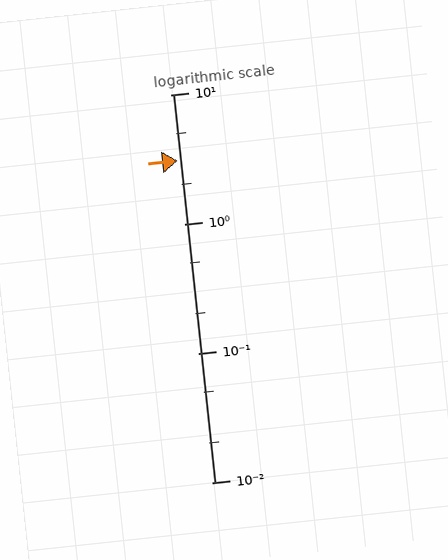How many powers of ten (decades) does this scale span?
The scale spans 3 decades, from 0.01 to 10.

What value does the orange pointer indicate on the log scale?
The pointer indicates approximately 3.1.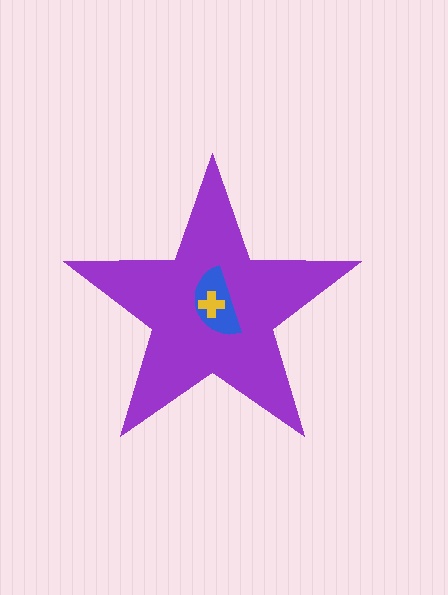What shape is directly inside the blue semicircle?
The yellow cross.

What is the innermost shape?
The yellow cross.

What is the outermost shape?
The purple star.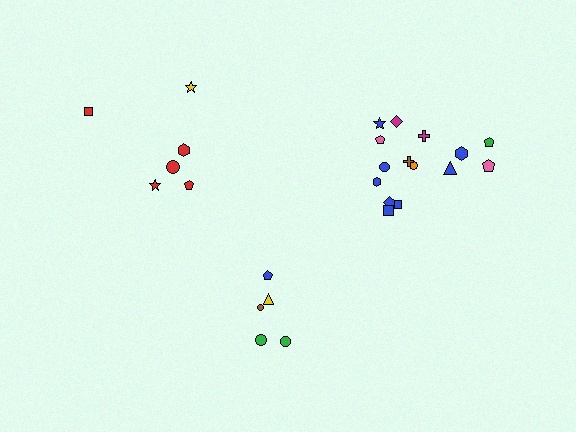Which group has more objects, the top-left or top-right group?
The top-right group.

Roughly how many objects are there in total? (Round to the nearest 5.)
Roughly 25 objects in total.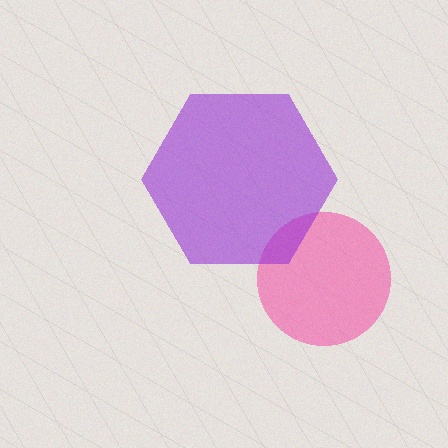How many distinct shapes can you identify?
There are 2 distinct shapes: a pink circle, a purple hexagon.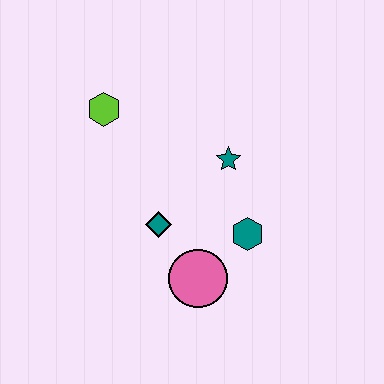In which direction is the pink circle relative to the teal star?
The pink circle is below the teal star.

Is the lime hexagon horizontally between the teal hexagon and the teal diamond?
No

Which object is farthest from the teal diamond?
The lime hexagon is farthest from the teal diamond.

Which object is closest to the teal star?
The teal hexagon is closest to the teal star.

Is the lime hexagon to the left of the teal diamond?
Yes